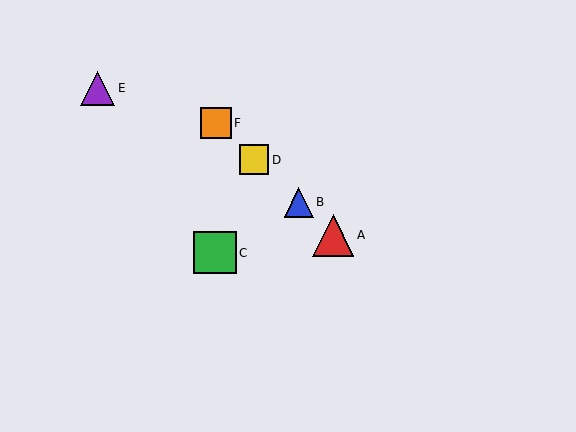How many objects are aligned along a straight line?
4 objects (A, B, D, F) are aligned along a straight line.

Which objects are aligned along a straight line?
Objects A, B, D, F are aligned along a straight line.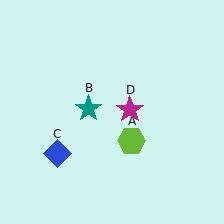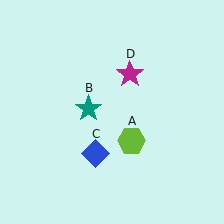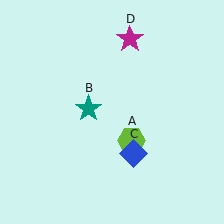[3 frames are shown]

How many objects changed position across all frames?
2 objects changed position: blue diamond (object C), magenta star (object D).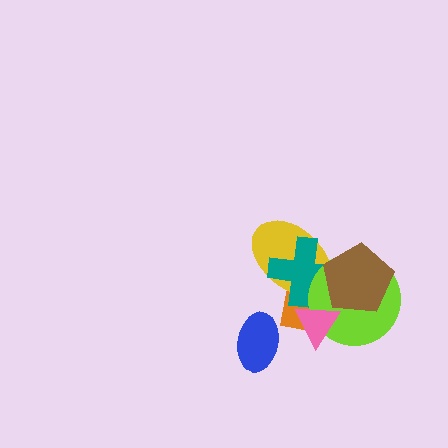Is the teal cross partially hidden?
Yes, it is partially covered by another shape.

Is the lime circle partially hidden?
Yes, it is partially covered by another shape.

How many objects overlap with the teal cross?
5 objects overlap with the teal cross.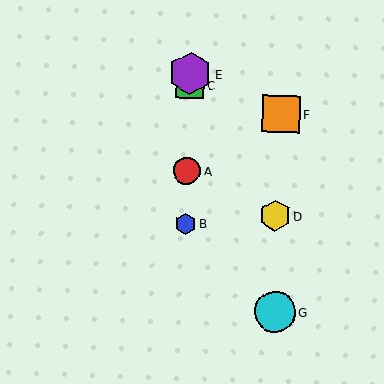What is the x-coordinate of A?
Object A is at x≈187.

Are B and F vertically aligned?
No, B is at x≈185 and F is at x≈281.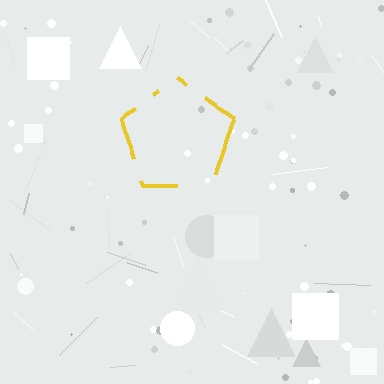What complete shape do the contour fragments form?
The contour fragments form a pentagon.